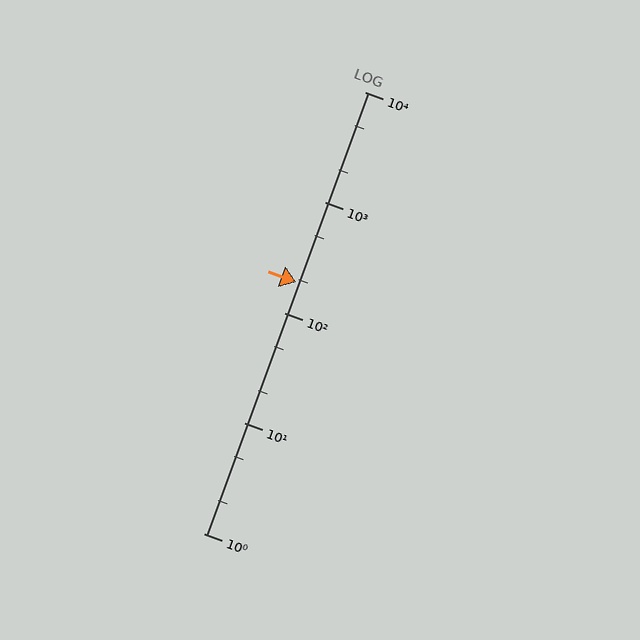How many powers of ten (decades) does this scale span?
The scale spans 4 decades, from 1 to 10000.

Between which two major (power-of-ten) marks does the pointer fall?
The pointer is between 100 and 1000.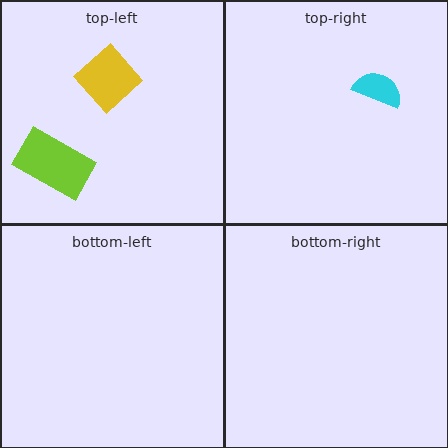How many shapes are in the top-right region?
1.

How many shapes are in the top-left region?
2.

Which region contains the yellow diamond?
The top-left region.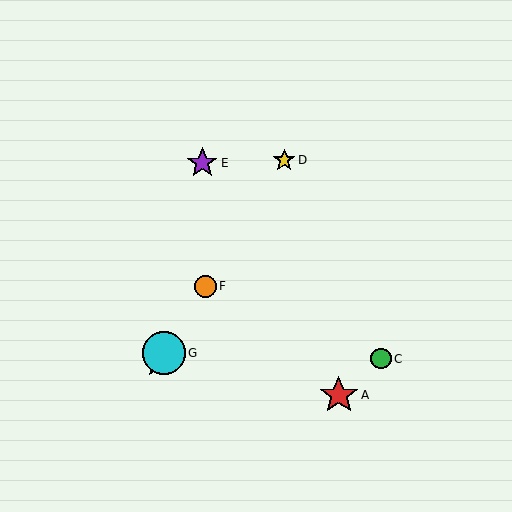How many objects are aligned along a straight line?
4 objects (B, D, F, G) are aligned along a straight line.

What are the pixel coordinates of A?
Object A is at (339, 395).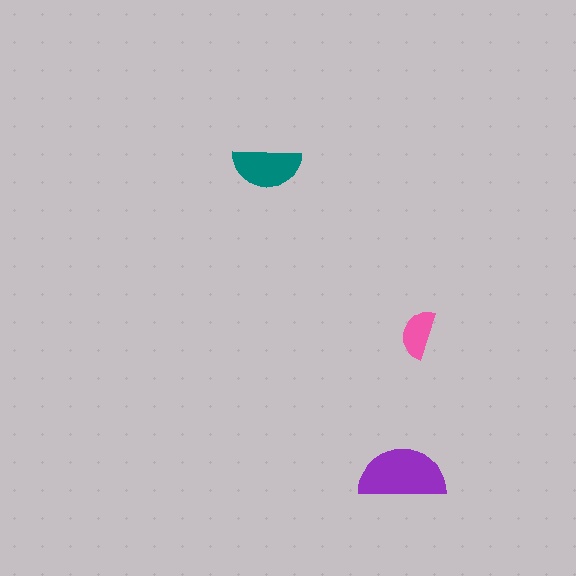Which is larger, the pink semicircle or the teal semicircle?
The teal one.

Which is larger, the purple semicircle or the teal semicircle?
The purple one.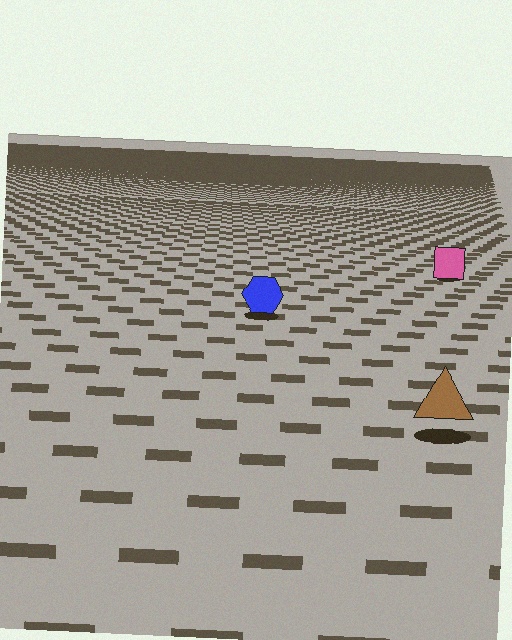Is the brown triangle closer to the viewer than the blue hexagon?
Yes. The brown triangle is closer — you can tell from the texture gradient: the ground texture is coarser near it.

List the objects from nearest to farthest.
From nearest to farthest: the brown triangle, the blue hexagon, the pink square.